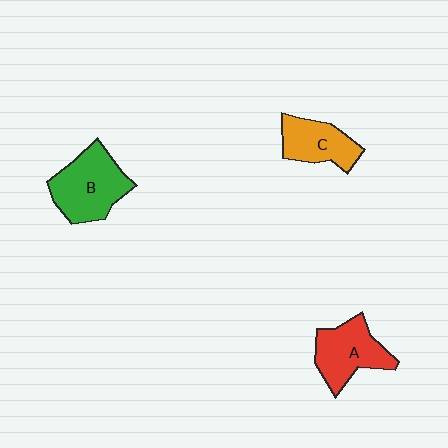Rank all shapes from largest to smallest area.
From largest to smallest: B (green), A (red), C (orange).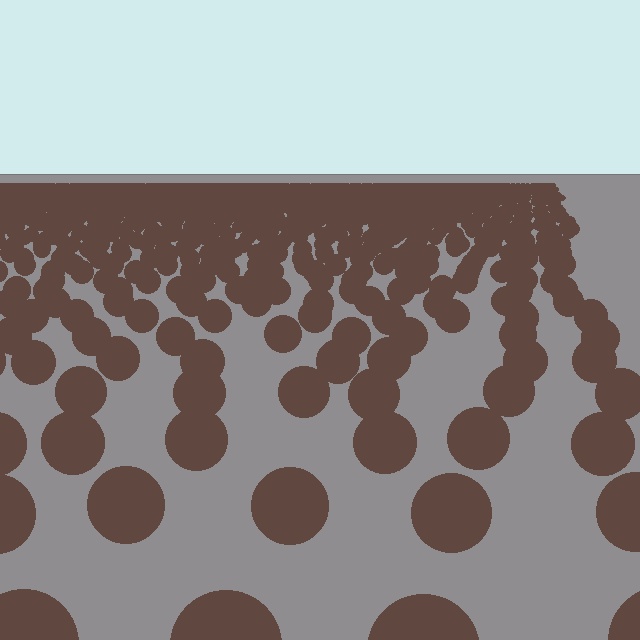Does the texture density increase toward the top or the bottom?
Density increases toward the top.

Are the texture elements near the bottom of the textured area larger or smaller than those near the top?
Larger. Near the bottom, elements are closer to the viewer and appear at a bigger on-screen size.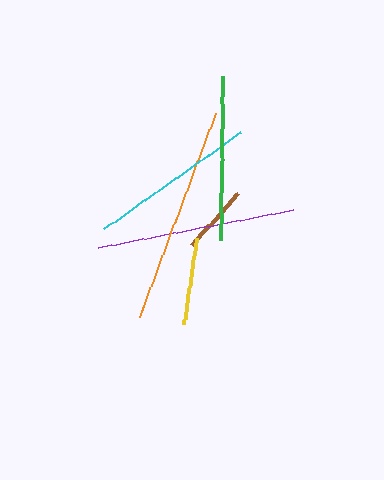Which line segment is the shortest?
The brown line is the shortest at approximately 70 pixels.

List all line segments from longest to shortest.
From longest to shortest: orange, purple, cyan, green, yellow, brown.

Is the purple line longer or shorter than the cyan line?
The purple line is longer than the cyan line.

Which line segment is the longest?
The orange line is the longest at approximately 219 pixels.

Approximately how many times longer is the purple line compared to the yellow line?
The purple line is approximately 2.3 times the length of the yellow line.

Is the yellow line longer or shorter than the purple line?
The purple line is longer than the yellow line.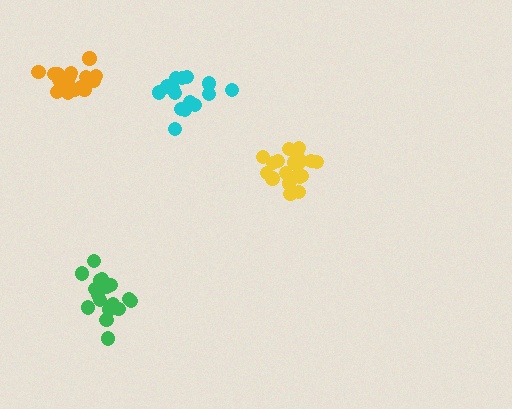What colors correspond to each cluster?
The clusters are colored: green, yellow, cyan, orange.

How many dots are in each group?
Group 1: 18 dots, Group 2: 20 dots, Group 3: 17 dots, Group 4: 19 dots (74 total).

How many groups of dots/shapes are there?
There are 4 groups.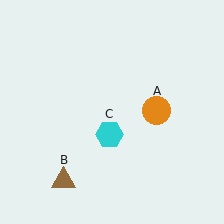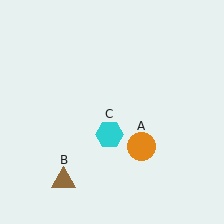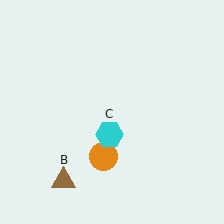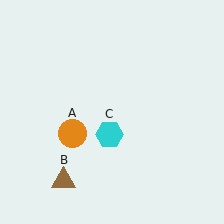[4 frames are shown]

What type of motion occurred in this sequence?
The orange circle (object A) rotated clockwise around the center of the scene.